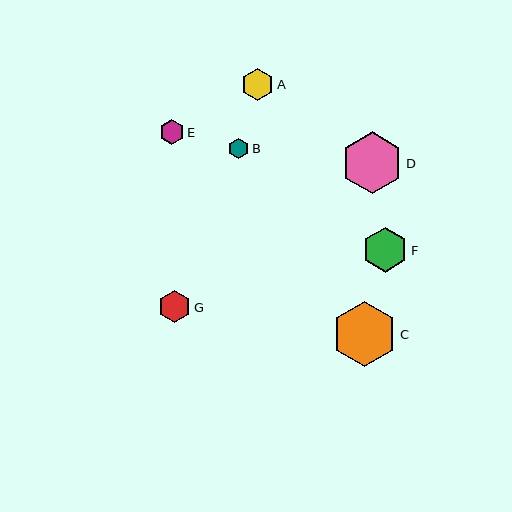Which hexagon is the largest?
Hexagon C is the largest with a size of approximately 65 pixels.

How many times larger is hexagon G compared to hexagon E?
Hexagon G is approximately 1.3 times the size of hexagon E.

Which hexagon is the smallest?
Hexagon B is the smallest with a size of approximately 21 pixels.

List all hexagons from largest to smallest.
From largest to smallest: C, D, F, A, G, E, B.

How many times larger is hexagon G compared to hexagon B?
Hexagon G is approximately 1.5 times the size of hexagon B.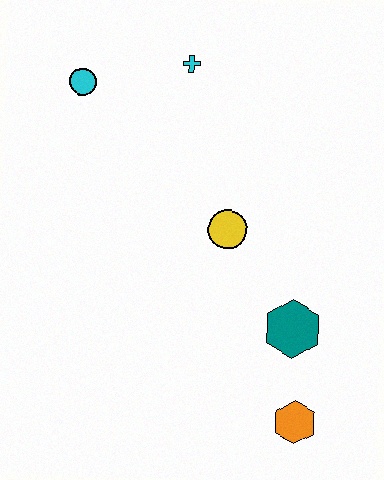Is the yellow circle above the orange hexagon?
Yes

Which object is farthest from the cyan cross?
The orange hexagon is farthest from the cyan cross.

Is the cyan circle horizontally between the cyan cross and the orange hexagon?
No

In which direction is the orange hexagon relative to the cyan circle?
The orange hexagon is below the cyan circle.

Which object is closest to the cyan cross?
The cyan circle is closest to the cyan cross.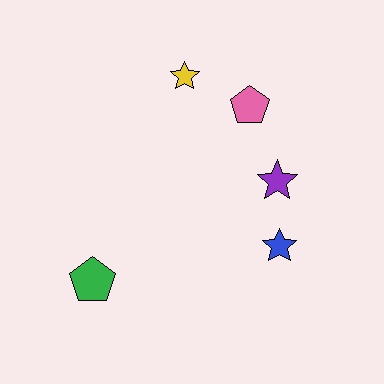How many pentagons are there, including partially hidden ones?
There are 2 pentagons.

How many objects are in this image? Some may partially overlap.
There are 5 objects.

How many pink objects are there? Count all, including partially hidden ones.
There is 1 pink object.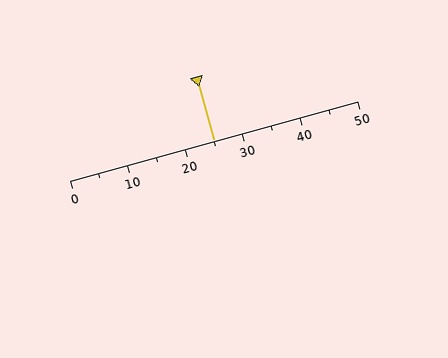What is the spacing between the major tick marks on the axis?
The major ticks are spaced 10 apart.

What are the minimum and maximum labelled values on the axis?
The axis runs from 0 to 50.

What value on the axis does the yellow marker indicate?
The marker indicates approximately 25.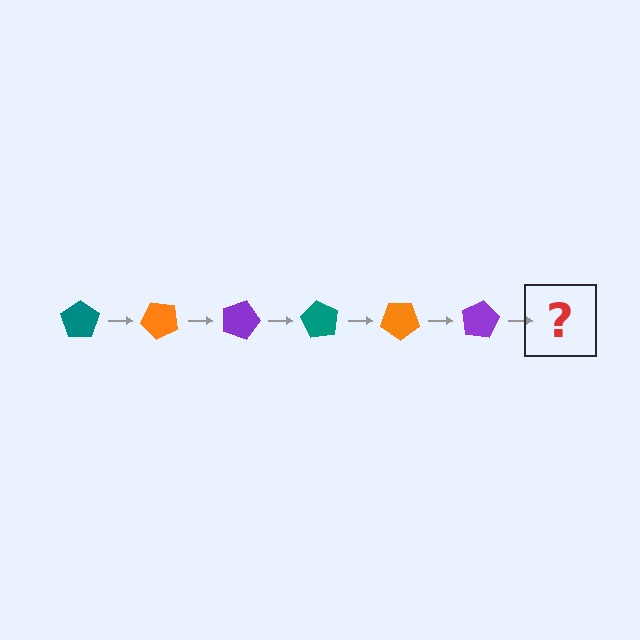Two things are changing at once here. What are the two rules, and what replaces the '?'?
The two rules are that it rotates 45 degrees each step and the color cycles through teal, orange, and purple. The '?' should be a teal pentagon, rotated 270 degrees from the start.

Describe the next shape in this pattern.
It should be a teal pentagon, rotated 270 degrees from the start.